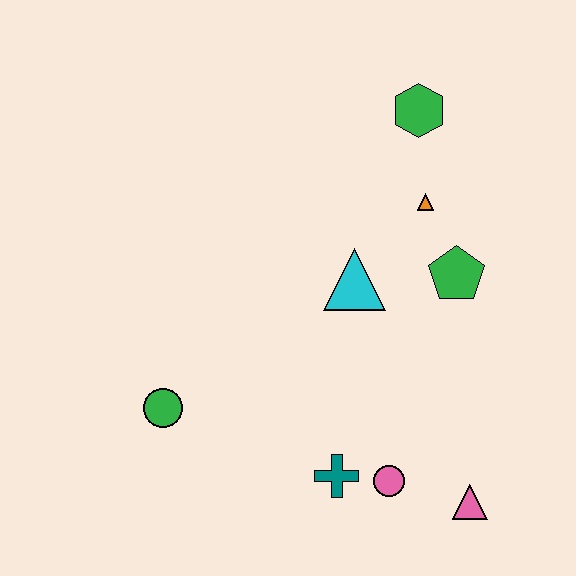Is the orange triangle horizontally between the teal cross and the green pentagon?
Yes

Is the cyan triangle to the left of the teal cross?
No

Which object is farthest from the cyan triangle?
The pink triangle is farthest from the cyan triangle.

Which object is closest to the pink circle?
The teal cross is closest to the pink circle.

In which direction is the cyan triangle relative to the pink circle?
The cyan triangle is above the pink circle.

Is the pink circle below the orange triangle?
Yes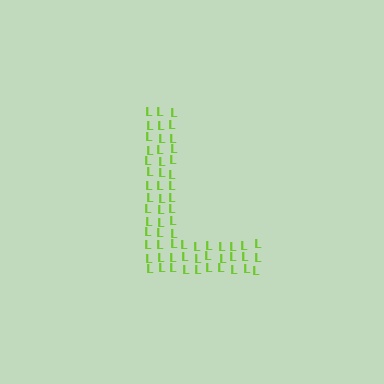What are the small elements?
The small elements are letter L's.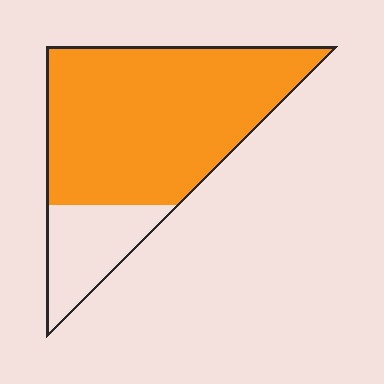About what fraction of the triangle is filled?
About four fifths (4/5).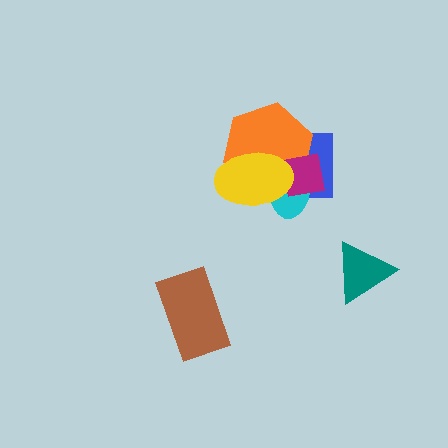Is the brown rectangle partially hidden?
No, no other shape covers it.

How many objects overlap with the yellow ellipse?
4 objects overlap with the yellow ellipse.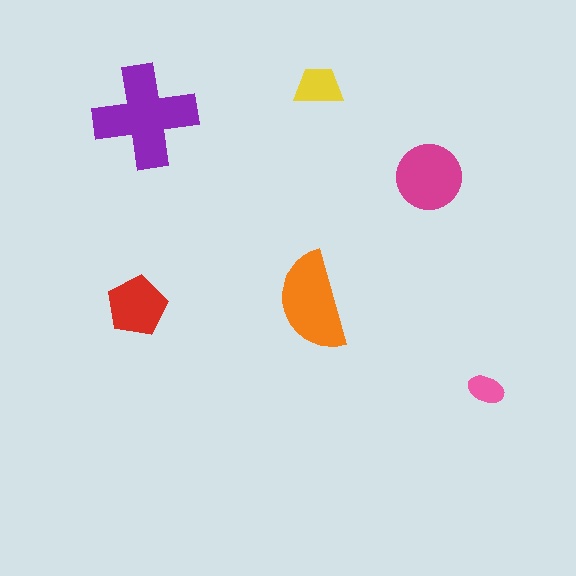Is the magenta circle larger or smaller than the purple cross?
Smaller.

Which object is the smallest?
The pink ellipse.